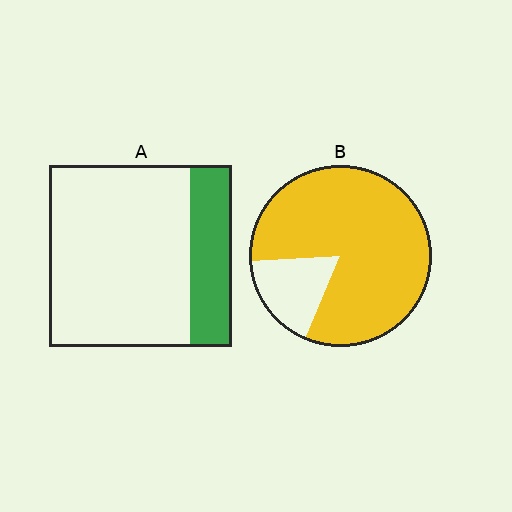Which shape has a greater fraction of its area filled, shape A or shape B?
Shape B.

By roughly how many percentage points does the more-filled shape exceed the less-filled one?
By roughly 60 percentage points (B over A).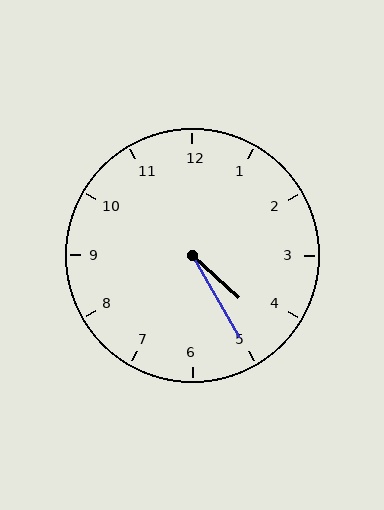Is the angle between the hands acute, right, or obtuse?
It is acute.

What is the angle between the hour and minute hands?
Approximately 18 degrees.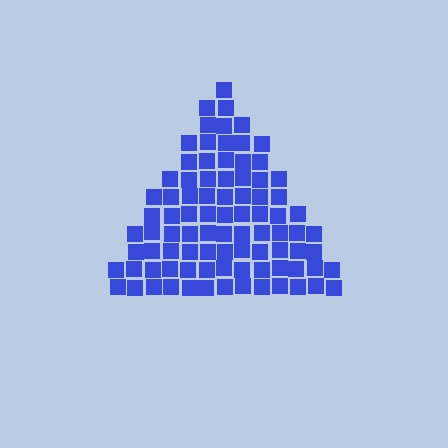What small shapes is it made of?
It is made of small squares.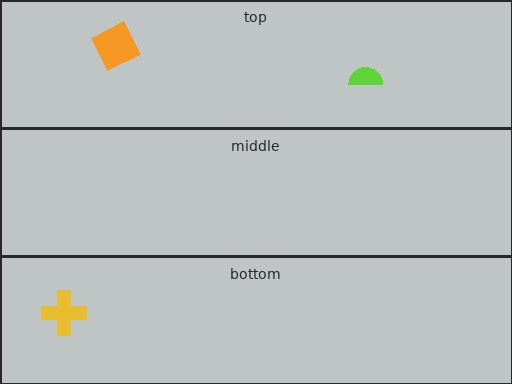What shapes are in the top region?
The orange square, the lime semicircle.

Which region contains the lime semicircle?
The top region.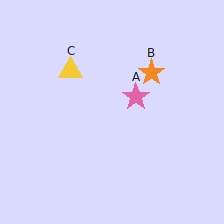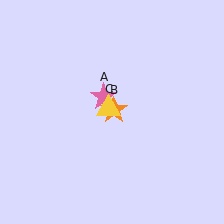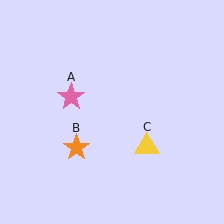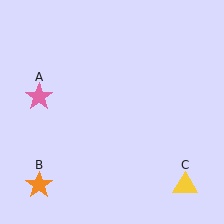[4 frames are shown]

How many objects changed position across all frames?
3 objects changed position: pink star (object A), orange star (object B), yellow triangle (object C).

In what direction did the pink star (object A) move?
The pink star (object A) moved left.